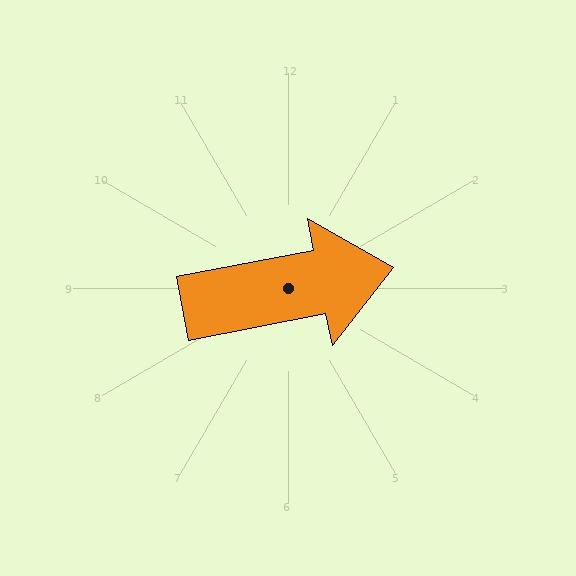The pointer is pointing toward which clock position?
Roughly 3 o'clock.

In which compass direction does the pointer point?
East.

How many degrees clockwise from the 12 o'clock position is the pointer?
Approximately 79 degrees.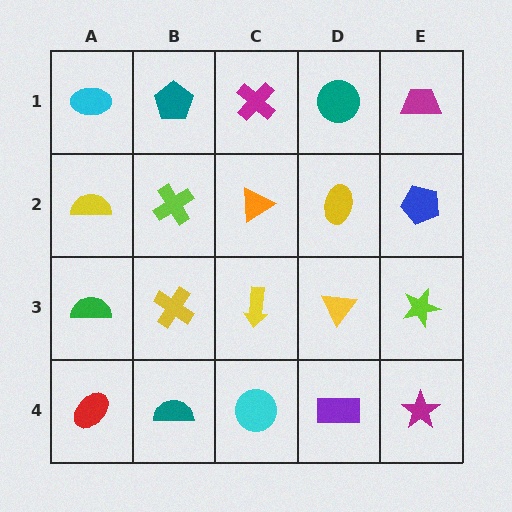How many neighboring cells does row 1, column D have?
3.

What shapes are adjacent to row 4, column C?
A yellow arrow (row 3, column C), a teal semicircle (row 4, column B), a purple rectangle (row 4, column D).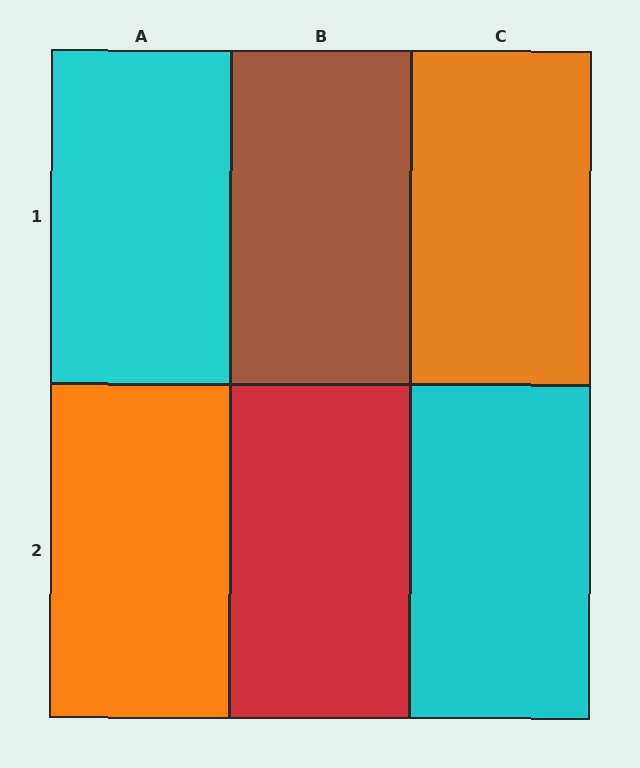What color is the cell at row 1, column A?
Cyan.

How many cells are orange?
2 cells are orange.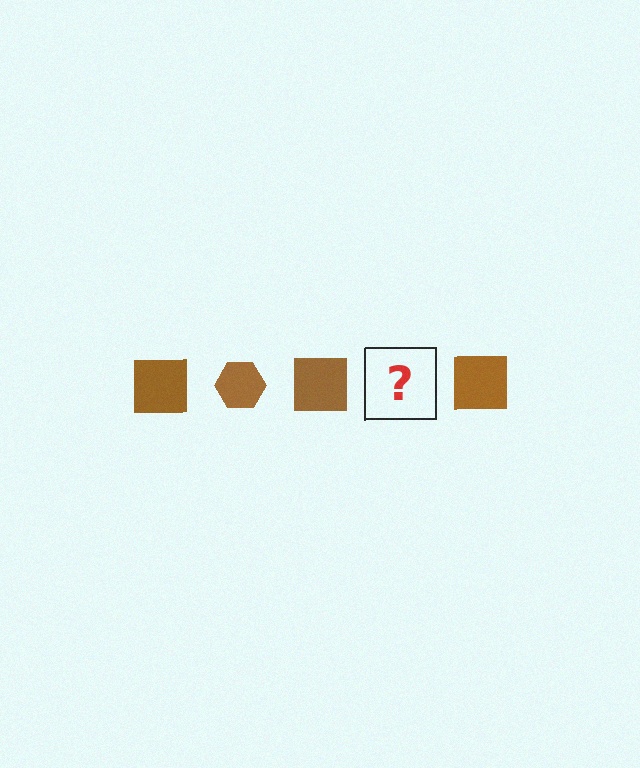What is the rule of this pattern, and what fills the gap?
The rule is that the pattern cycles through square, hexagon shapes in brown. The gap should be filled with a brown hexagon.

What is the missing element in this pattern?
The missing element is a brown hexagon.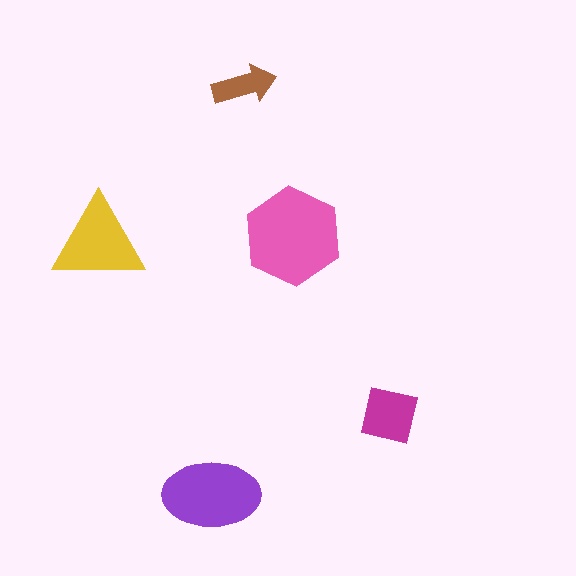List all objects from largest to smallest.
The pink hexagon, the purple ellipse, the yellow triangle, the magenta square, the brown arrow.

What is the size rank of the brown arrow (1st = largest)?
5th.